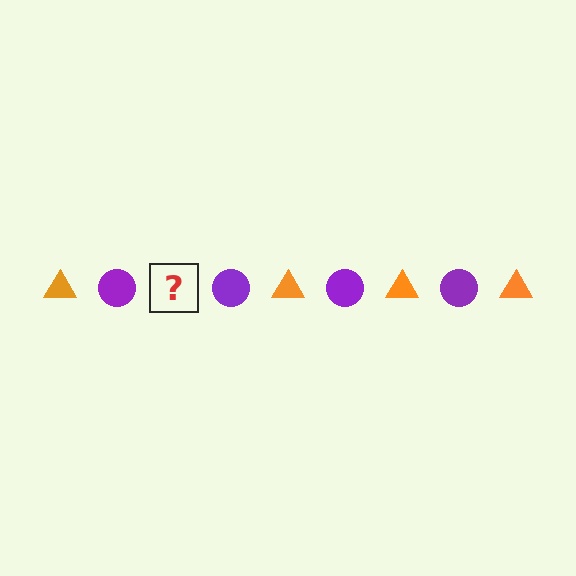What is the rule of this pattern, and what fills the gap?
The rule is that the pattern alternates between orange triangle and purple circle. The gap should be filled with an orange triangle.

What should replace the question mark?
The question mark should be replaced with an orange triangle.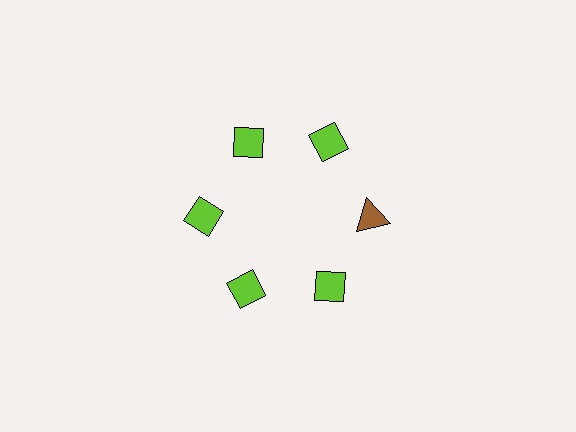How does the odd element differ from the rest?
It differs in both color (brown instead of lime) and shape (triangle instead of diamond).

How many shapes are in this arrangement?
There are 6 shapes arranged in a ring pattern.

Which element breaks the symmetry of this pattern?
The brown triangle at roughly the 3 o'clock position breaks the symmetry. All other shapes are lime diamonds.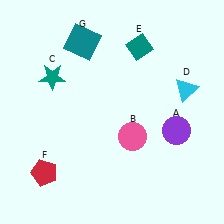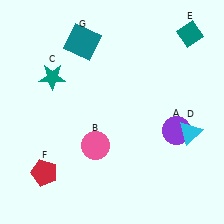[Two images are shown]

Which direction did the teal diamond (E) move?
The teal diamond (E) moved right.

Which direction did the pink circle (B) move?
The pink circle (B) moved left.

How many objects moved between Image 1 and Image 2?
3 objects moved between the two images.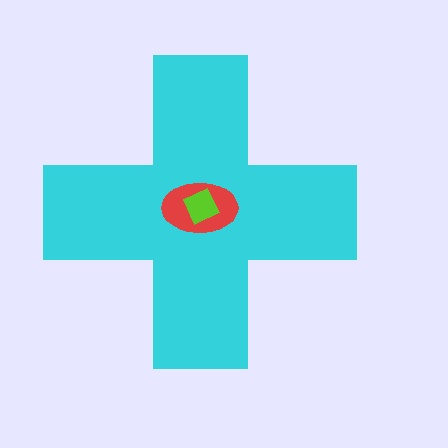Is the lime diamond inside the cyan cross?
Yes.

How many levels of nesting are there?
3.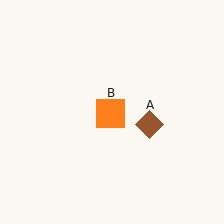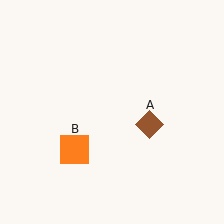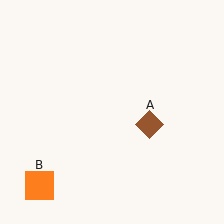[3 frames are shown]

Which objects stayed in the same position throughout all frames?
Brown diamond (object A) remained stationary.